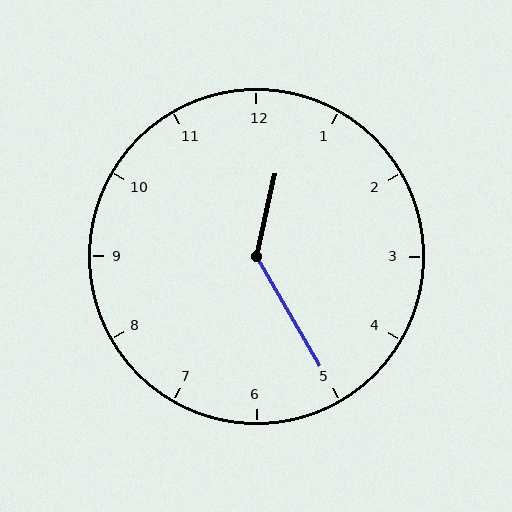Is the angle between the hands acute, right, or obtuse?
It is obtuse.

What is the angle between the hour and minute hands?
Approximately 138 degrees.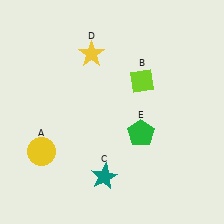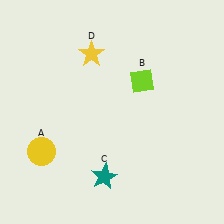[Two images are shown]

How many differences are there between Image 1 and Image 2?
There is 1 difference between the two images.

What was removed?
The green pentagon (E) was removed in Image 2.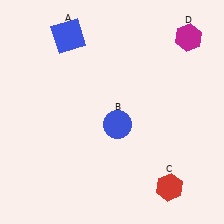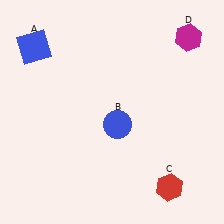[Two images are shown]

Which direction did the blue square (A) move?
The blue square (A) moved left.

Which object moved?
The blue square (A) moved left.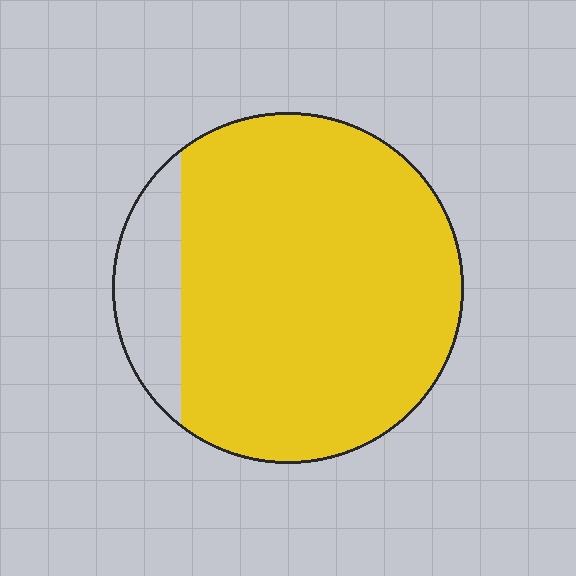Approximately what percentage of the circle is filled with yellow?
Approximately 85%.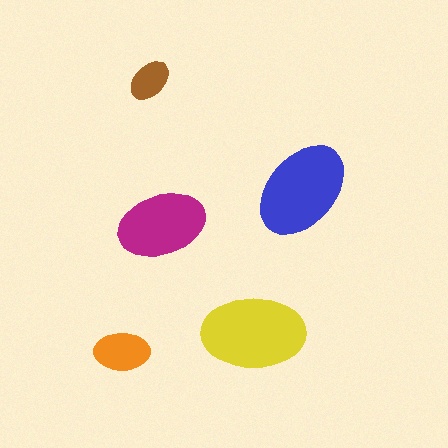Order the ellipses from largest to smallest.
the yellow one, the blue one, the magenta one, the orange one, the brown one.